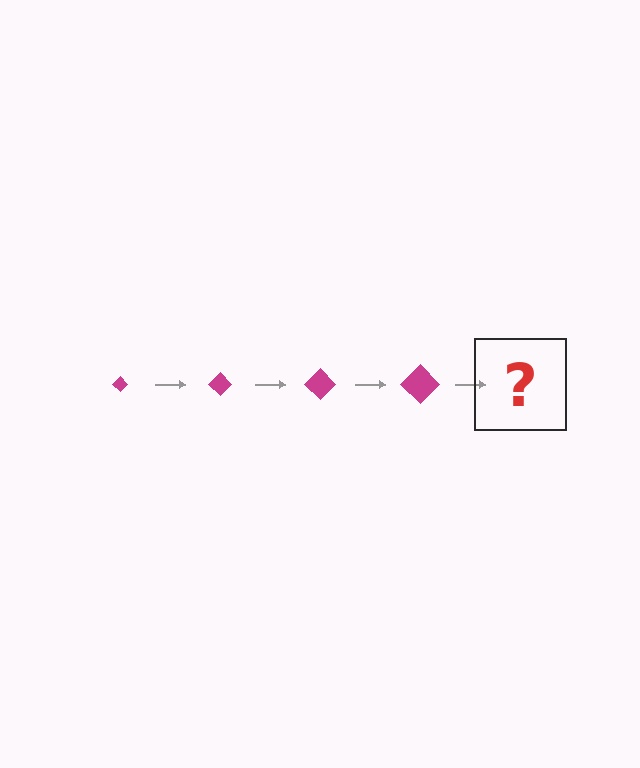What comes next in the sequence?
The next element should be a magenta diamond, larger than the previous one.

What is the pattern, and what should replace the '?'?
The pattern is that the diamond gets progressively larger each step. The '?' should be a magenta diamond, larger than the previous one.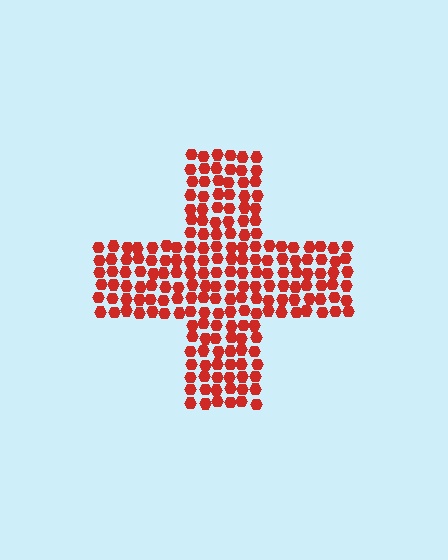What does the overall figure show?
The overall figure shows a cross.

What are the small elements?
The small elements are hexagons.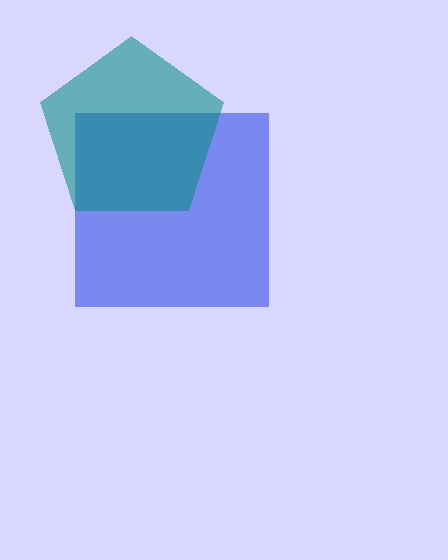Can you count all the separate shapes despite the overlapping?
Yes, there are 2 separate shapes.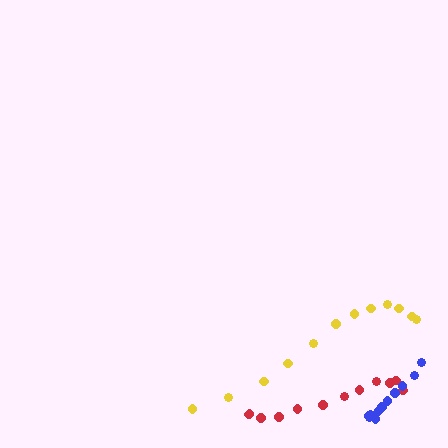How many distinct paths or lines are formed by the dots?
There are 3 distinct paths.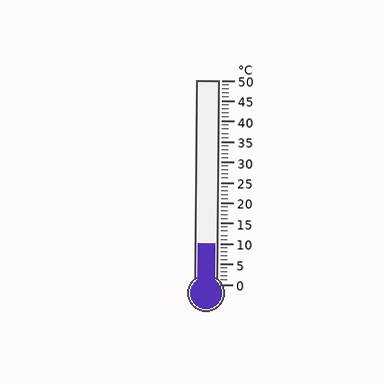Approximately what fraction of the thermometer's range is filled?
The thermometer is filled to approximately 20% of its range.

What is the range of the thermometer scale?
The thermometer scale ranges from 0°C to 50°C.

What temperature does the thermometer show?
The thermometer shows approximately 10°C.